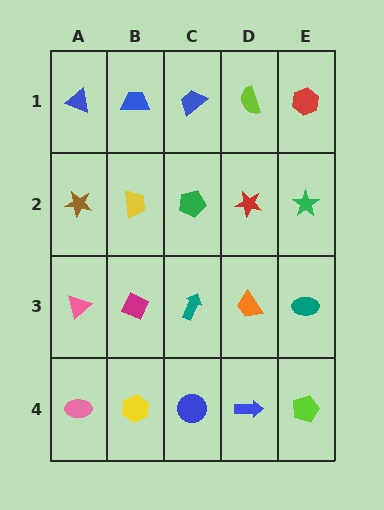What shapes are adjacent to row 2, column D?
A lime semicircle (row 1, column D), an orange trapezoid (row 3, column D), a green pentagon (row 2, column C), a green star (row 2, column E).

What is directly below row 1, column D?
A red star.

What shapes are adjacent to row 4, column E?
A teal ellipse (row 3, column E), a blue arrow (row 4, column D).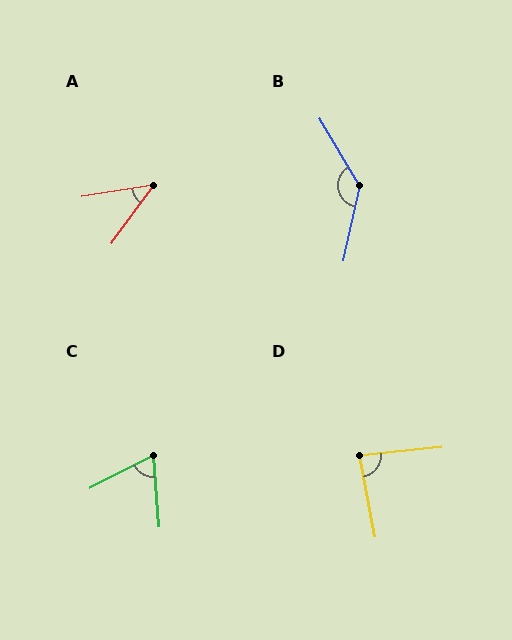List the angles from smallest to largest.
A (44°), C (67°), D (85°), B (137°).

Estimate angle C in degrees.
Approximately 67 degrees.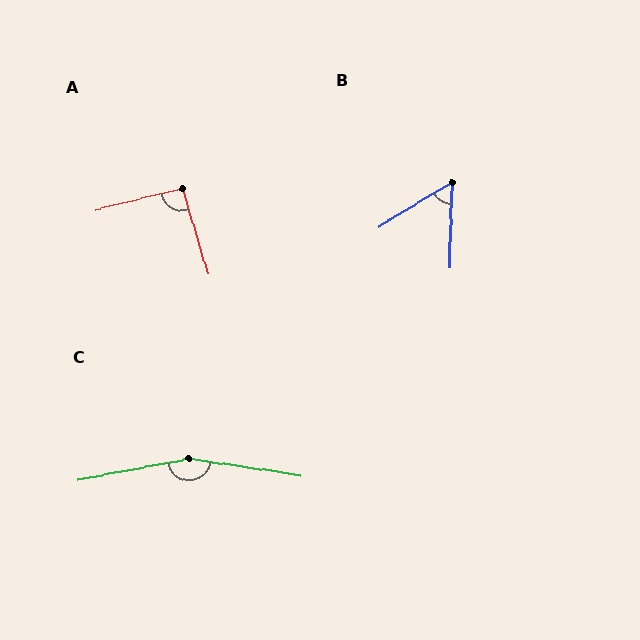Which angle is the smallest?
B, at approximately 56 degrees.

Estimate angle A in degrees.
Approximately 93 degrees.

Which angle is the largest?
C, at approximately 160 degrees.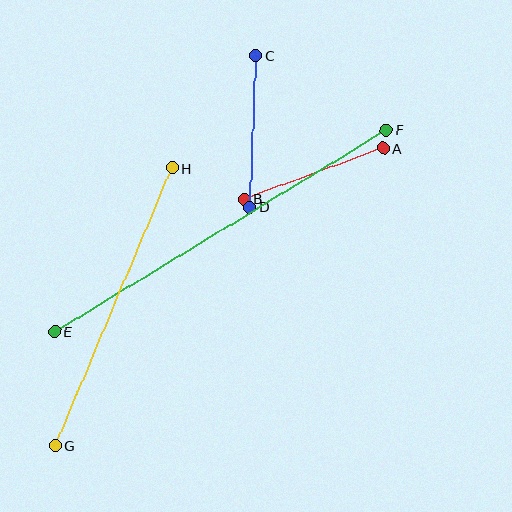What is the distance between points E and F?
The distance is approximately 388 pixels.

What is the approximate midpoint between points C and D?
The midpoint is at approximately (253, 132) pixels.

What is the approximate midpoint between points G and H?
The midpoint is at approximately (114, 307) pixels.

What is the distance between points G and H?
The distance is approximately 301 pixels.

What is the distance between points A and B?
The distance is approximately 148 pixels.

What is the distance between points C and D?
The distance is approximately 152 pixels.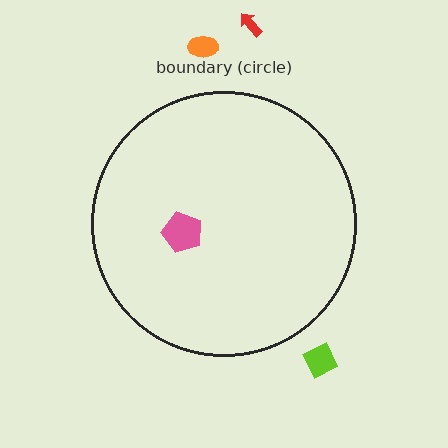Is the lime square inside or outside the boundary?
Outside.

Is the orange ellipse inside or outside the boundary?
Outside.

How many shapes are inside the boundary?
1 inside, 3 outside.